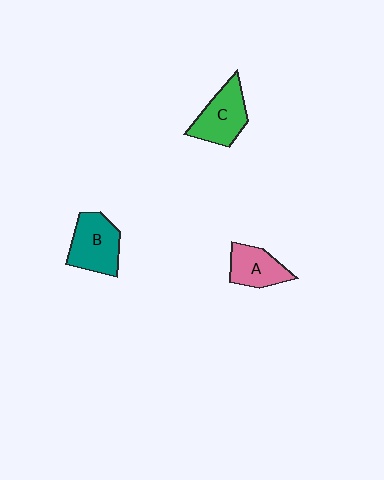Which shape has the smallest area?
Shape A (pink).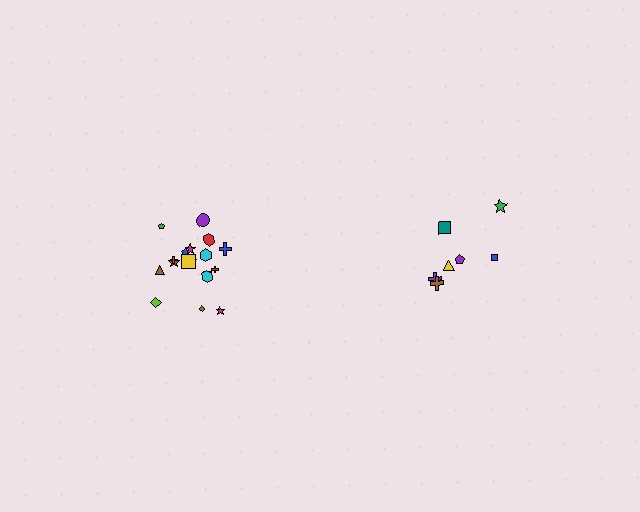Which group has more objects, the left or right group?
The left group.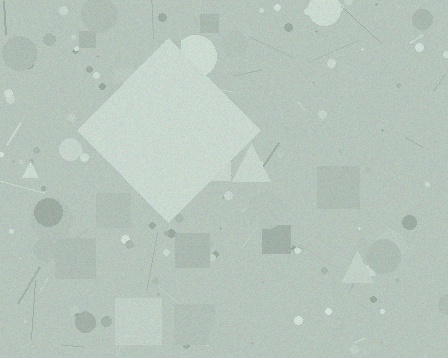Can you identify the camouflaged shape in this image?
The camouflaged shape is a diamond.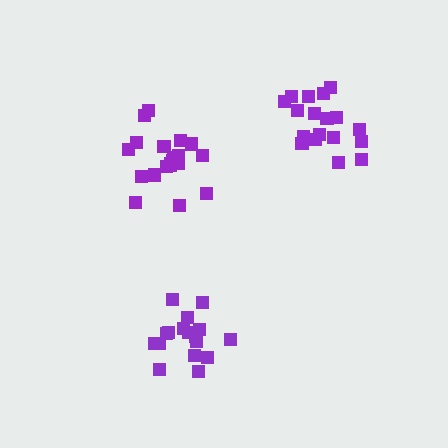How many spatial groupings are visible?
There are 3 spatial groupings.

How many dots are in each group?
Group 1: 18 dots, Group 2: 17 dots, Group 3: 20 dots (55 total).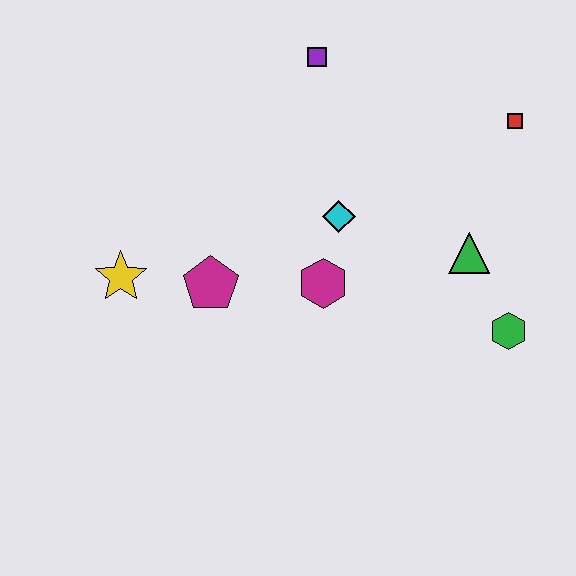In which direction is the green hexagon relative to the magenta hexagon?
The green hexagon is to the right of the magenta hexagon.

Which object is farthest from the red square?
The yellow star is farthest from the red square.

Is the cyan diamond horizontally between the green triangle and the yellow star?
Yes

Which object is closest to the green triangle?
The green hexagon is closest to the green triangle.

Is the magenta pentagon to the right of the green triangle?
No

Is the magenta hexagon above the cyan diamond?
No